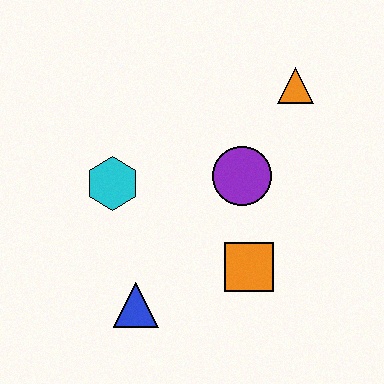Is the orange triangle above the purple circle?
Yes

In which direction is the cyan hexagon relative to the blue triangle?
The cyan hexagon is above the blue triangle.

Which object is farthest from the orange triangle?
The blue triangle is farthest from the orange triangle.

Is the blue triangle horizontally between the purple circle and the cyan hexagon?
Yes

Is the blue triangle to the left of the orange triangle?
Yes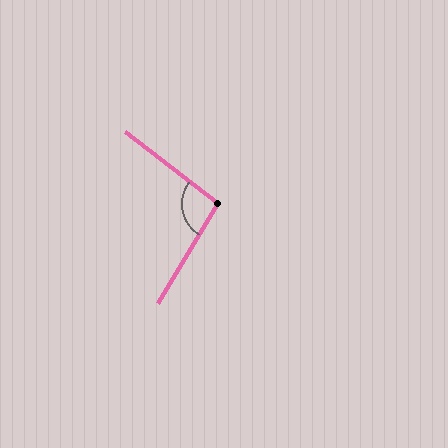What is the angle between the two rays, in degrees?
Approximately 97 degrees.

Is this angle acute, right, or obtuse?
It is obtuse.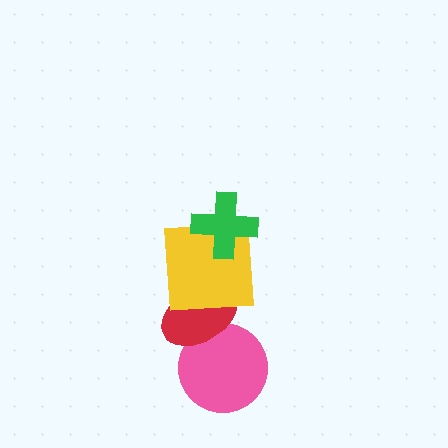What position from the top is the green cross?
The green cross is 1st from the top.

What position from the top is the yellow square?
The yellow square is 2nd from the top.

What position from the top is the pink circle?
The pink circle is 4th from the top.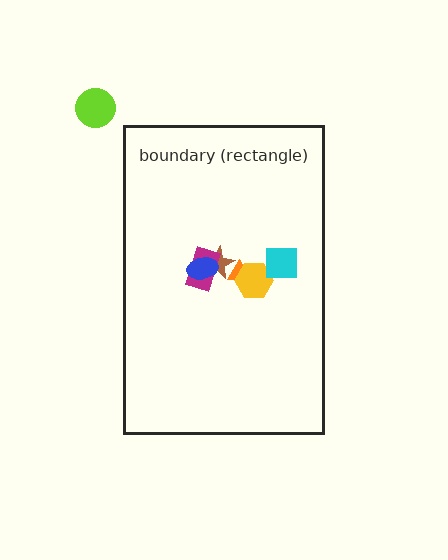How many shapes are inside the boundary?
6 inside, 1 outside.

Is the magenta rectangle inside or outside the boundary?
Inside.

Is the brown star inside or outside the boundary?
Inside.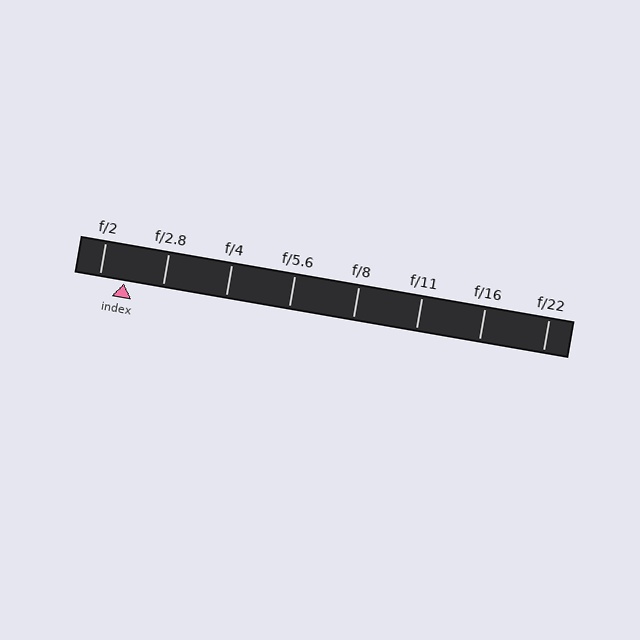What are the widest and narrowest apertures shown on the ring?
The widest aperture shown is f/2 and the narrowest is f/22.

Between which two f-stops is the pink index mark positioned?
The index mark is between f/2 and f/2.8.